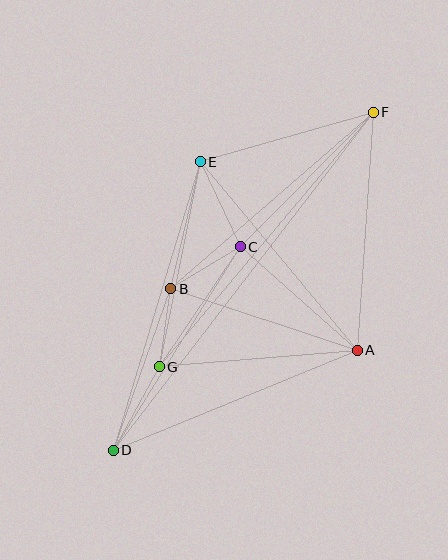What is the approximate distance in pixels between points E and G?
The distance between E and G is approximately 209 pixels.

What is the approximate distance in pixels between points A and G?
The distance between A and G is approximately 199 pixels.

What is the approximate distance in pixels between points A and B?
The distance between A and B is approximately 196 pixels.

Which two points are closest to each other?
Points B and G are closest to each other.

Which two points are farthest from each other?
Points D and F are farthest from each other.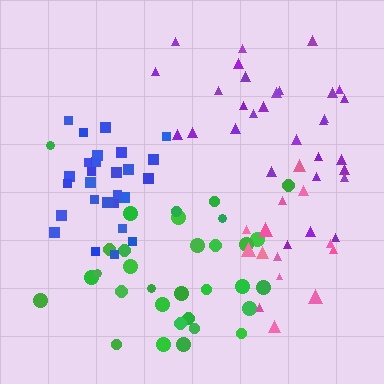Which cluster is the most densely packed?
Blue.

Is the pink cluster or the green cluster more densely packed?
Pink.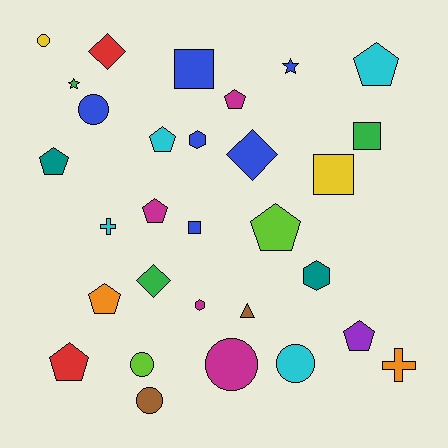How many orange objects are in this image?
There are 2 orange objects.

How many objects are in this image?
There are 30 objects.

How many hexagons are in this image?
There are 3 hexagons.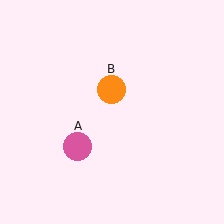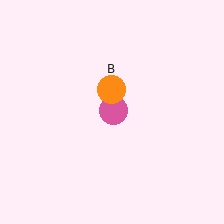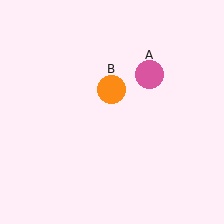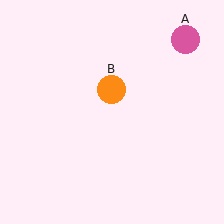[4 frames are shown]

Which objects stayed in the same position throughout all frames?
Orange circle (object B) remained stationary.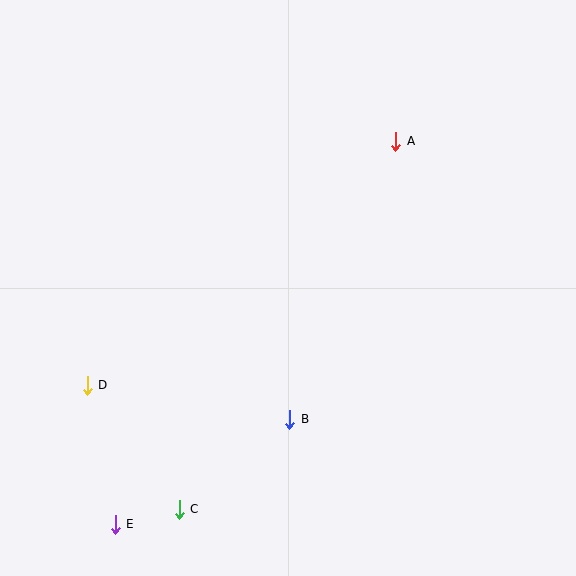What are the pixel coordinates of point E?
Point E is at (115, 524).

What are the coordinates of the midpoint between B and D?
The midpoint between B and D is at (188, 402).